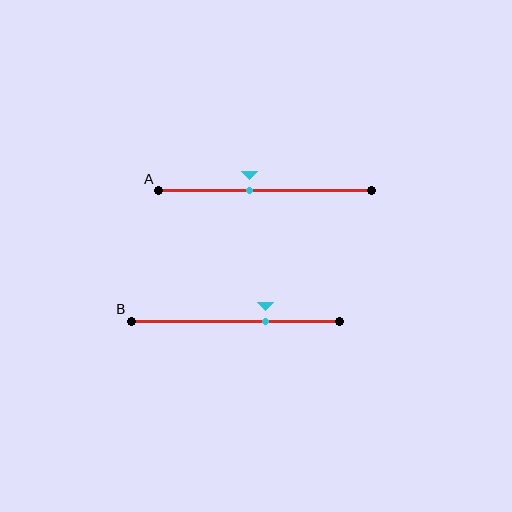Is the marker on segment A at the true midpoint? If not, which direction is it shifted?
No, the marker on segment A is shifted to the left by about 8% of the segment length.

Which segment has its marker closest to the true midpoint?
Segment A has its marker closest to the true midpoint.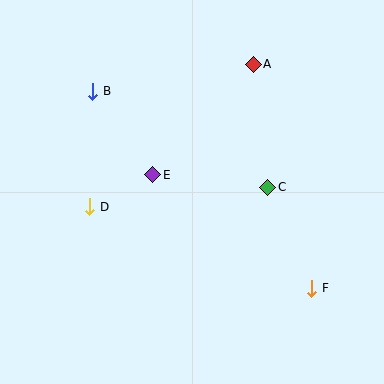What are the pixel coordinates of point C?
Point C is at (268, 187).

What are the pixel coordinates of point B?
Point B is at (93, 91).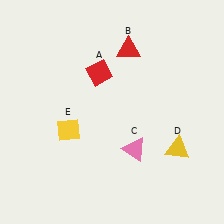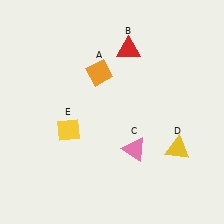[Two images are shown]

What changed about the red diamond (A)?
In Image 1, A is red. In Image 2, it changed to orange.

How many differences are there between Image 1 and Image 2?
There is 1 difference between the two images.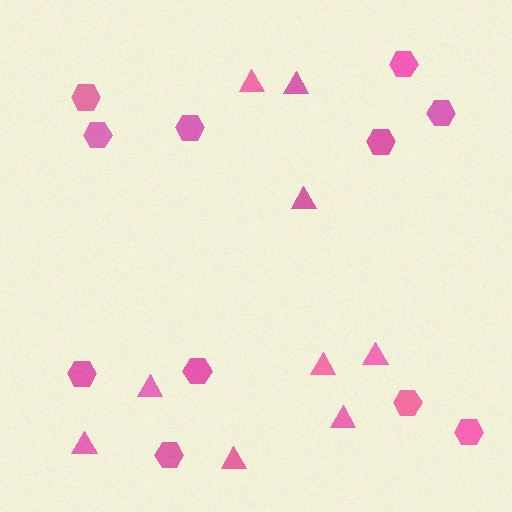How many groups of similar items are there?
There are 2 groups: one group of hexagons (11) and one group of triangles (9).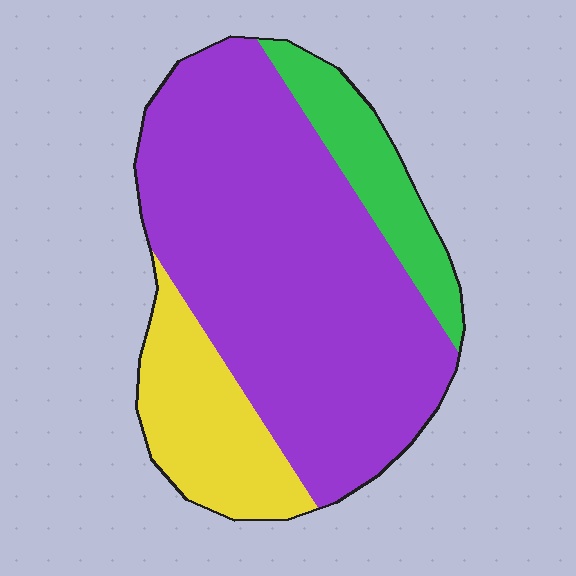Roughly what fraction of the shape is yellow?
Yellow covers around 20% of the shape.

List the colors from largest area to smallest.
From largest to smallest: purple, yellow, green.